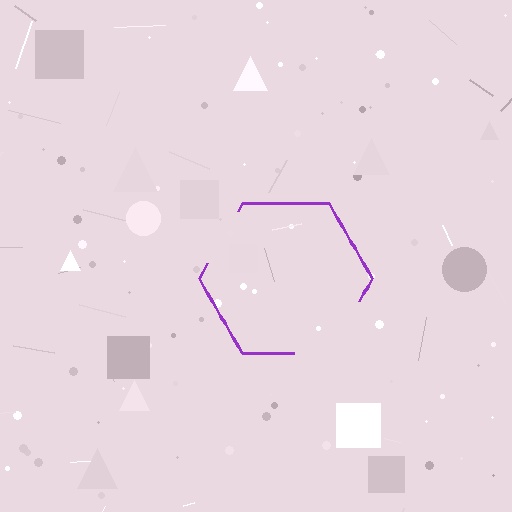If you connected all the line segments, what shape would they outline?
They would outline a hexagon.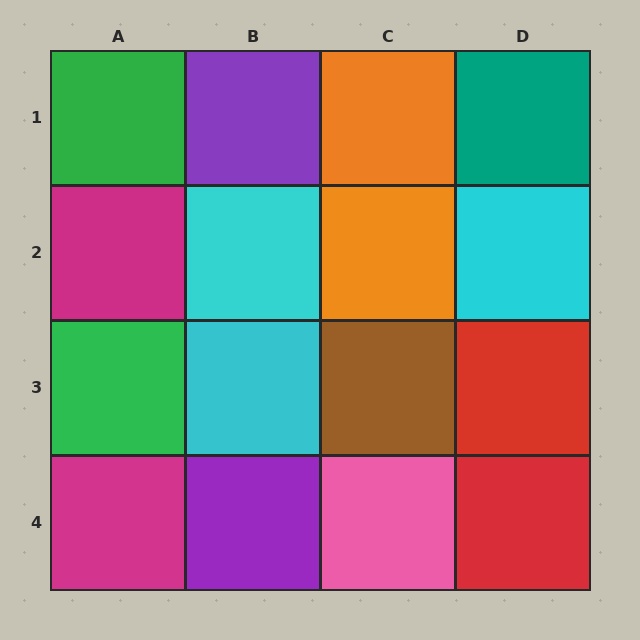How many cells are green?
2 cells are green.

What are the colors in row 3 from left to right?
Green, cyan, brown, red.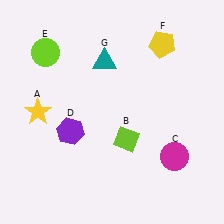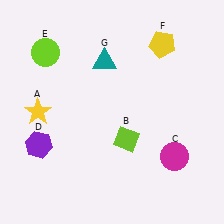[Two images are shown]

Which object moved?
The purple hexagon (D) moved left.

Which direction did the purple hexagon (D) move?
The purple hexagon (D) moved left.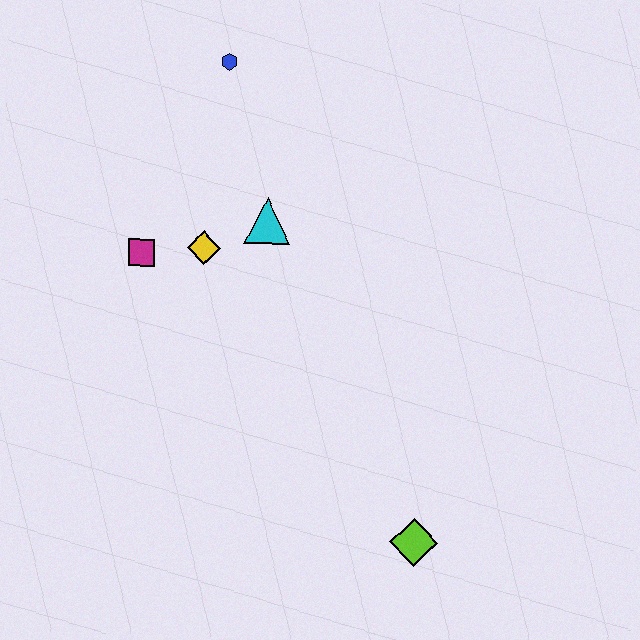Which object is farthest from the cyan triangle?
The lime diamond is farthest from the cyan triangle.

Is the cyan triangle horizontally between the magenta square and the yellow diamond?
No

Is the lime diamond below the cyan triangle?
Yes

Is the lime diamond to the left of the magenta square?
No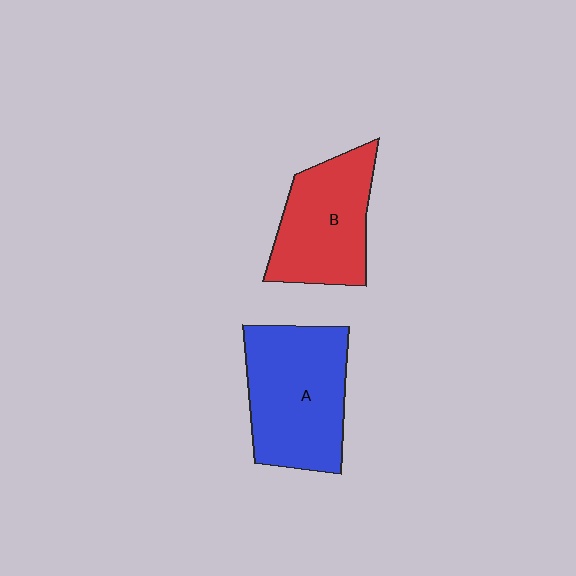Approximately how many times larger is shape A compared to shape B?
Approximately 1.2 times.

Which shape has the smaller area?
Shape B (red).